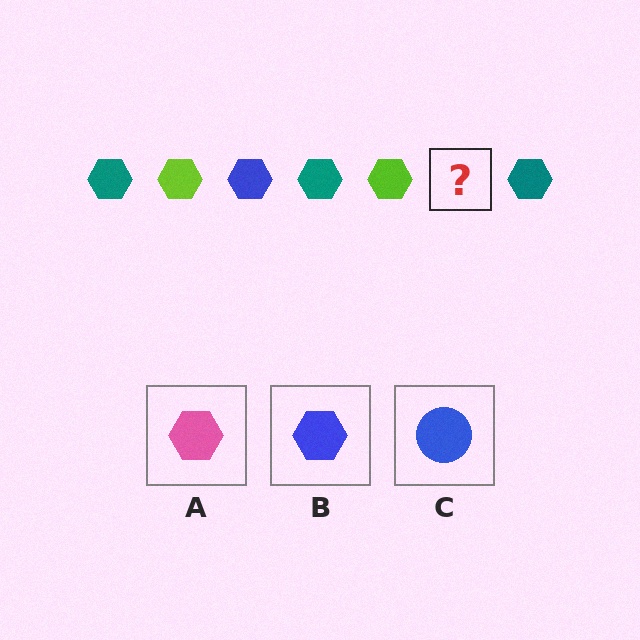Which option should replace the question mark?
Option B.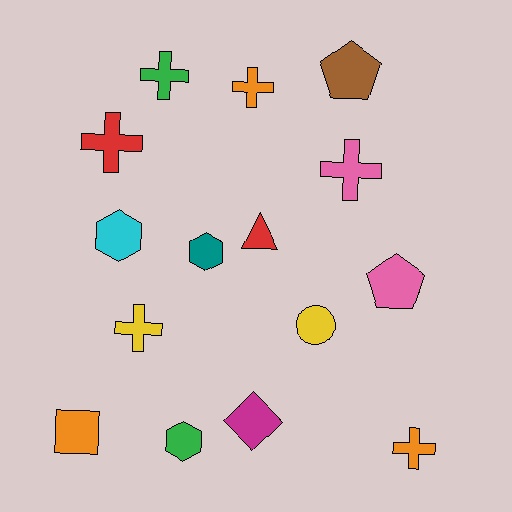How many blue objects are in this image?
There are no blue objects.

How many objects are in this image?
There are 15 objects.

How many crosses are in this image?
There are 6 crosses.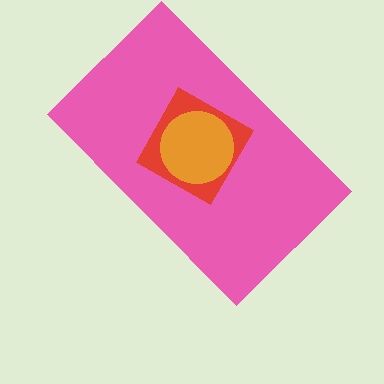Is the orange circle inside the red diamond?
Yes.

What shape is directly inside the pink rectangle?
The red diamond.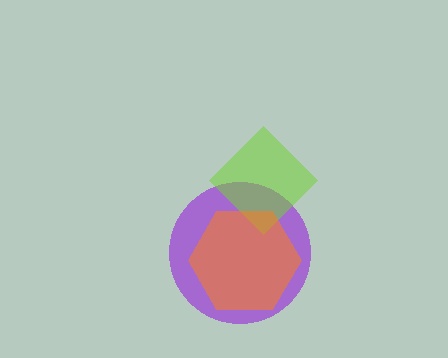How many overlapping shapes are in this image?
There are 3 overlapping shapes in the image.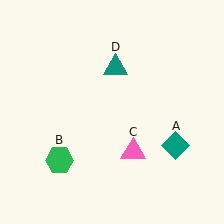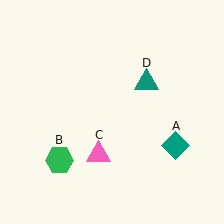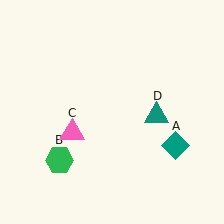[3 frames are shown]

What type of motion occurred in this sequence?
The pink triangle (object C), teal triangle (object D) rotated clockwise around the center of the scene.